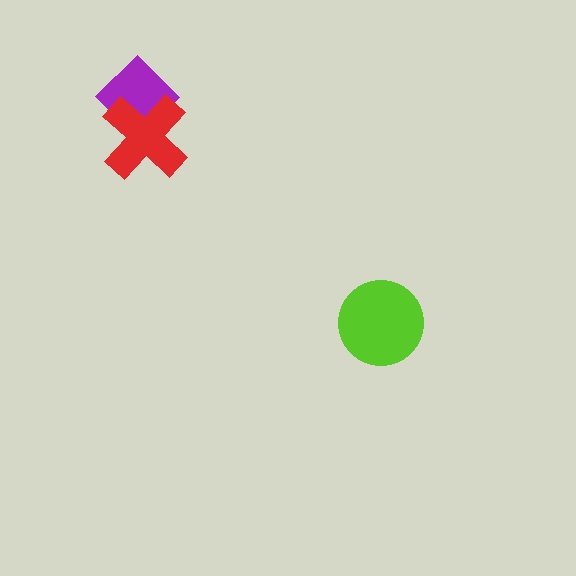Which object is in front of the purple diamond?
The red cross is in front of the purple diamond.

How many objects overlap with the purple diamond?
1 object overlaps with the purple diamond.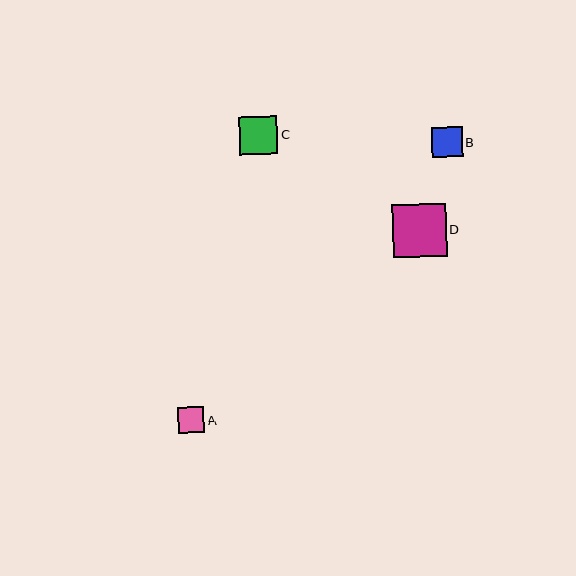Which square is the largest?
Square D is the largest with a size of approximately 54 pixels.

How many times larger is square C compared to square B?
Square C is approximately 1.3 times the size of square B.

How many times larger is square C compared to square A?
Square C is approximately 1.4 times the size of square A.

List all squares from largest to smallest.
From largest to smallest: D, C, B, A.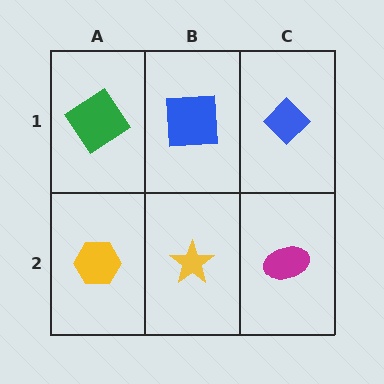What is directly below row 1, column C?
A magenta ellipse.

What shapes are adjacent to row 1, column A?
A yellow hexagon (row 2, column A), a blue square (row 1, column B).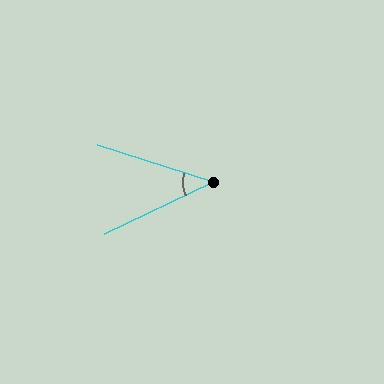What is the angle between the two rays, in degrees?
Approximately 43 degrees.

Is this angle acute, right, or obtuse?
It is acute.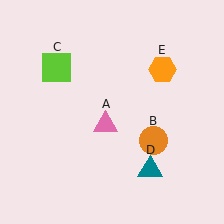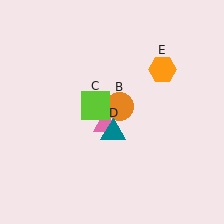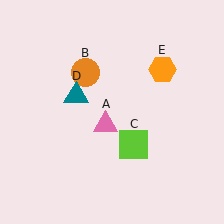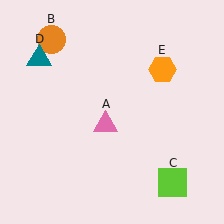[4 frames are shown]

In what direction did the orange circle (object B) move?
The orange circle (object B) moved up and to the left.